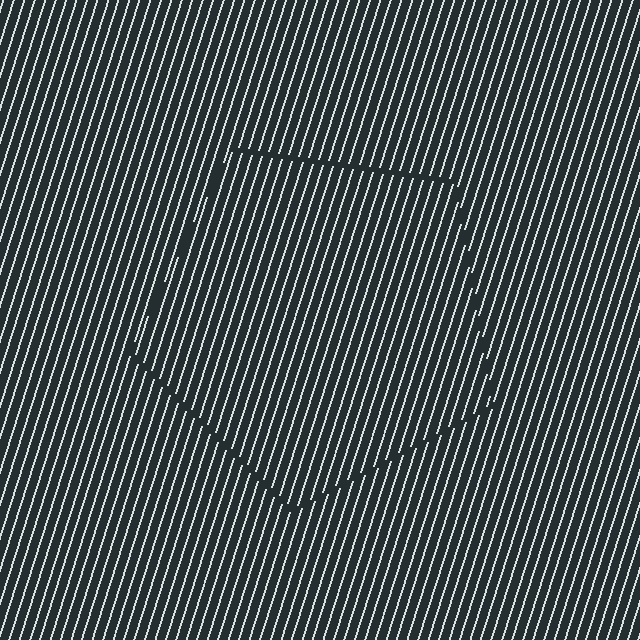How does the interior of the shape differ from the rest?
The interior of the shape contains the same grating, shifted by half a period — the contour is defined by the phase discontinuity where line-ends from the inner and outer gratings abut.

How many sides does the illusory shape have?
5 sides — the line-ends trace a pentagon.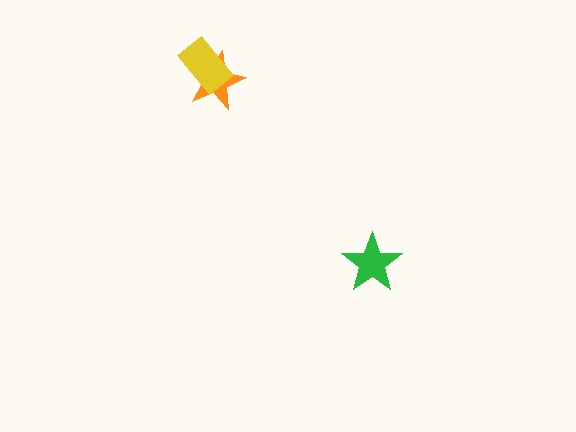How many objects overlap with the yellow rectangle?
1 object overlaps with the yellow rectangle.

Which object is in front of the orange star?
The yellow rectangle is in front of the orange star.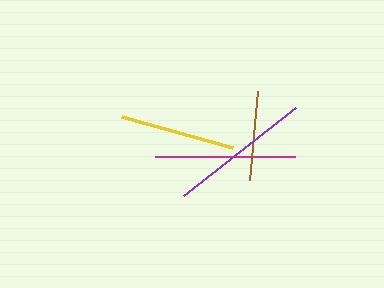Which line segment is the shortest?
The brown line is the shortest at approximately 89 pixels.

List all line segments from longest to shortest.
From longest to shortest: purple, magenta, yellow, brown.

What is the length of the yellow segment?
The yellow segment is approximately 114 pixels long.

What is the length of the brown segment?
The brown segment is approximately 89 pixels long.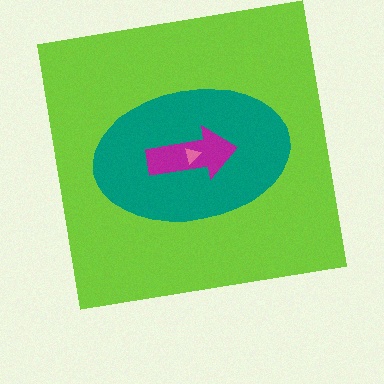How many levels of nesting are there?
4.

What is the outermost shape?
The lime square.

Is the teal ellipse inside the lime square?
Yes.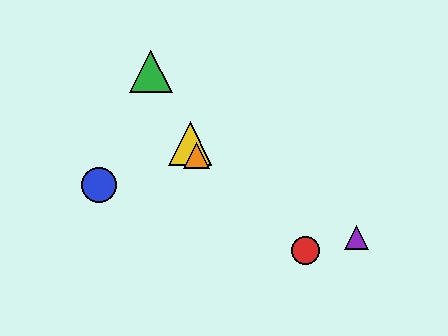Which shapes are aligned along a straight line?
The green triangle, the yellow triangle, the orange triangle are aligned along a straight line.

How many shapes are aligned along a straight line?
3 shapes (the green triangle, the yellow triangle, the orange triangle) are aligned along a straight line.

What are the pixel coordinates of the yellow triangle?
The yellow triangle is at (190, 143).